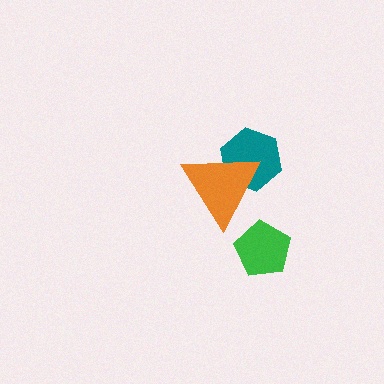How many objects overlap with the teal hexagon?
1 object overlaps with the teal hexagon.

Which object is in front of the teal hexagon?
The orange triangle is in front of the teal hexagon.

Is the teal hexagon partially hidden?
Yes, it is partially covered by another shape.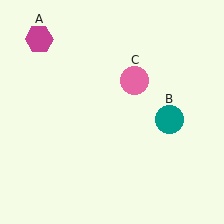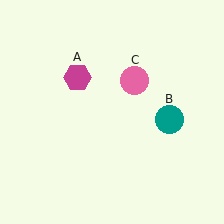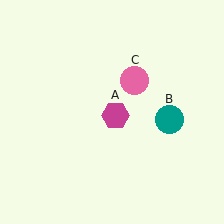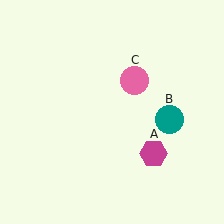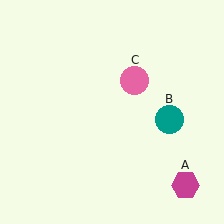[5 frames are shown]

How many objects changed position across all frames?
1 object changed position: magenta hexagon (object A).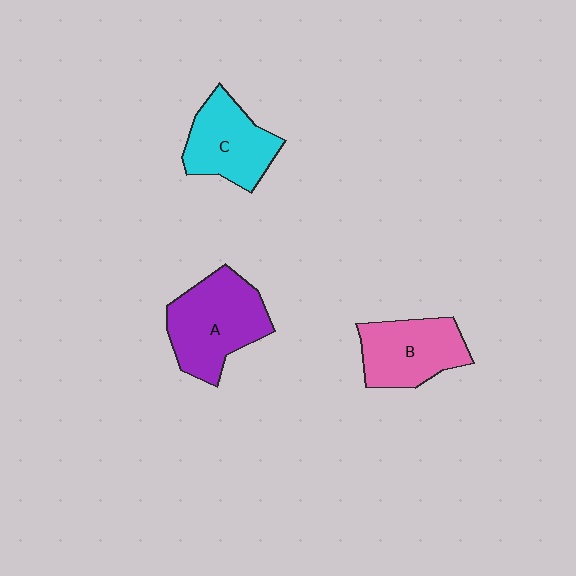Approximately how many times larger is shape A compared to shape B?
Approximately 1.2 times.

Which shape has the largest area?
Shape A (purple).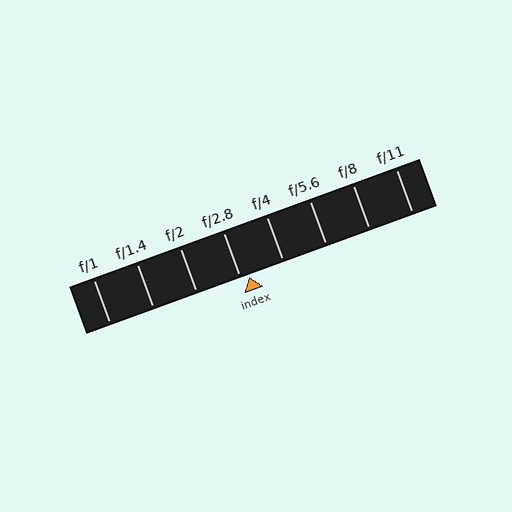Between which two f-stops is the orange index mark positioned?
The index mark is between f/2.8 and f/4.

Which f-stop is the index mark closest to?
The index mark is closest to f/2.8.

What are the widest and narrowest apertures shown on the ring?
The widest aperture shown is f/1 and the narrowest is f/11.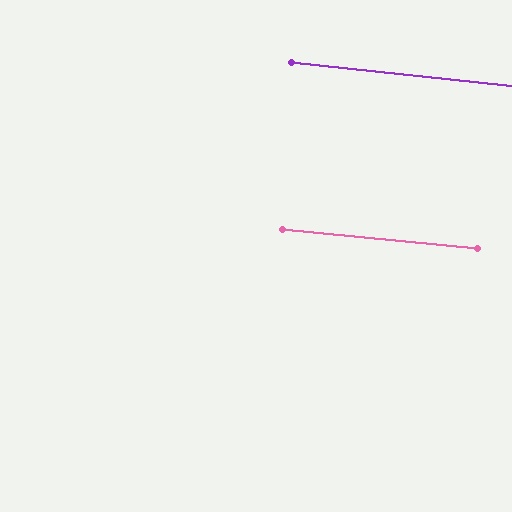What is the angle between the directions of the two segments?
Approximately 1 degree.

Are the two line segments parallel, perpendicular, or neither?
Parallel — their directions differ by only 0.5°.